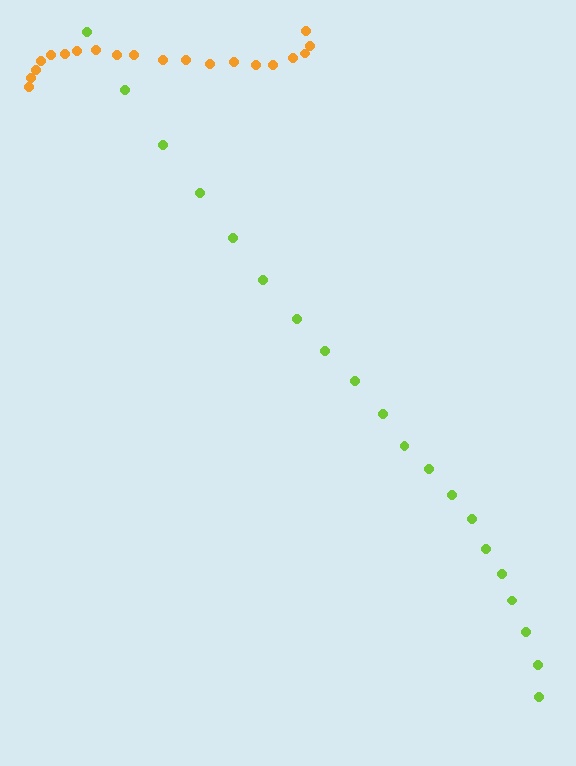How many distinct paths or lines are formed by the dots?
There are 2 distinct paths.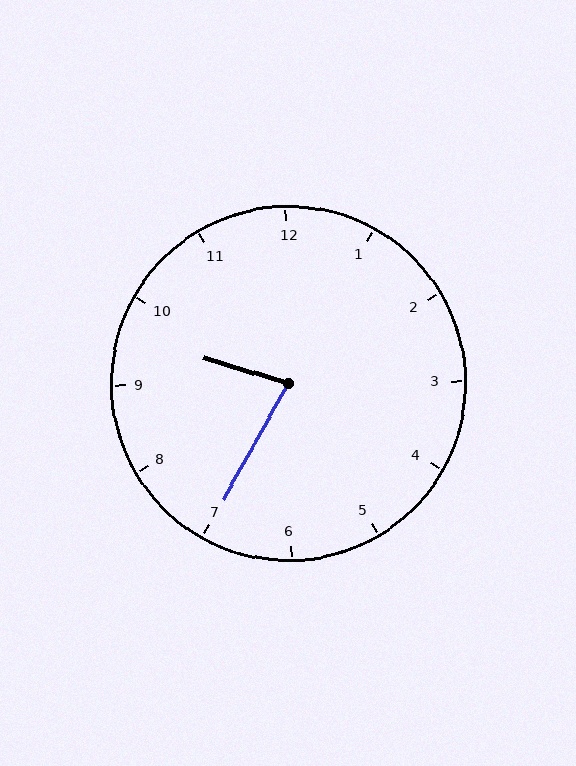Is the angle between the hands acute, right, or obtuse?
It is acute.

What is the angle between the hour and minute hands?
Approximately 78 degrees.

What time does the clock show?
9:35.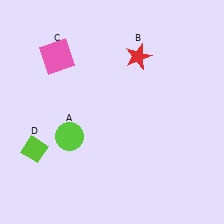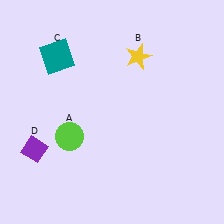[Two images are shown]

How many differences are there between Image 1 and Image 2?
There are 3 differences between the two images.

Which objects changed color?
B changed from red to yellow. C changed from pink to teal. D changed from lime to purple.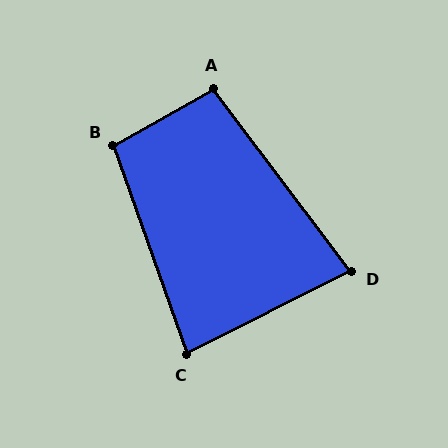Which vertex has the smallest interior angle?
D, at approximately 80 degrees.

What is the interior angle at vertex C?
Approximately 83 degrees (acute).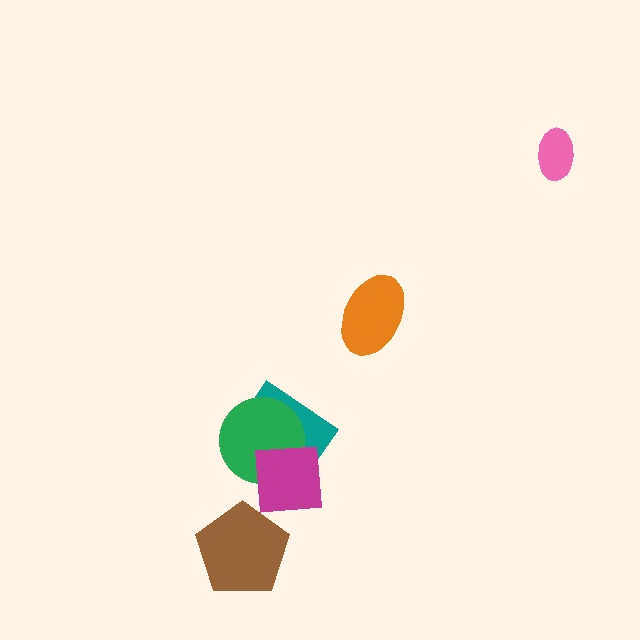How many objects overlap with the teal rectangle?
2 objects overlap with the teal rectangle.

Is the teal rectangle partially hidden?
Yes, it is partially covered by another shape.